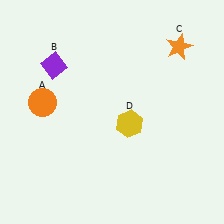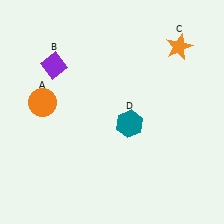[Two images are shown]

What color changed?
The hexagon (D) changed from yellow in Image 1 to teal in Image 2.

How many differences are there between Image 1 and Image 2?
There is 1 difference between the two images.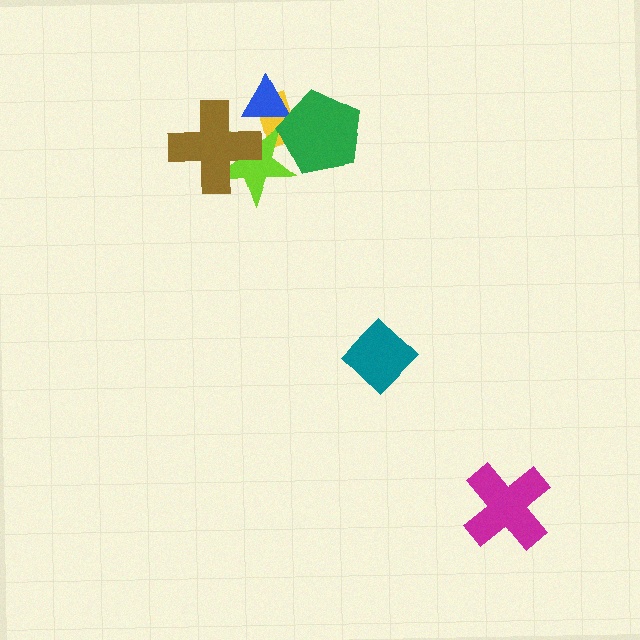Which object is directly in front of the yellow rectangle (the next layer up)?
The blue triangle is directly in front of the yellow rectangle.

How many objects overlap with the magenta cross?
0 objects overlap with the magenta cross.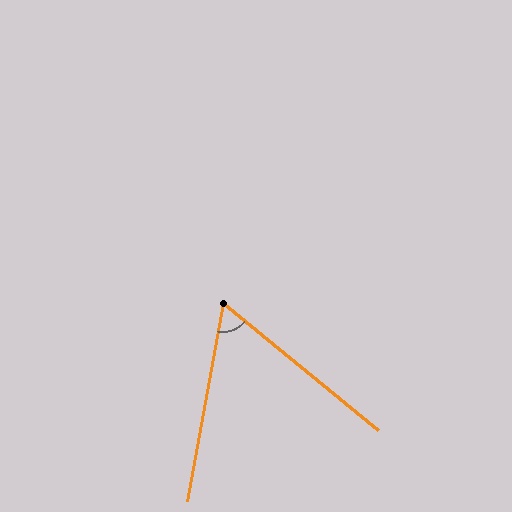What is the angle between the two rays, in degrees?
Approximately 61 degrees.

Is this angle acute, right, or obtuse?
It is acute.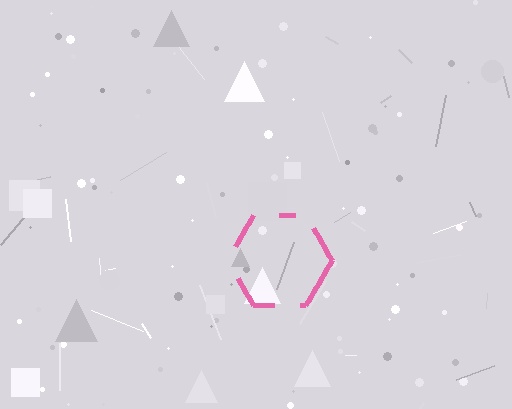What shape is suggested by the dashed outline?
The dashed outline suggests a hexagon.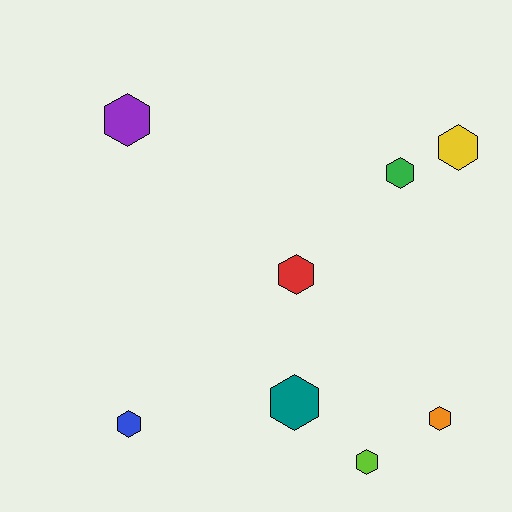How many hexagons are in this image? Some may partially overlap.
There are 8 hexagons.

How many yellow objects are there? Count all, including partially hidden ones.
There is 1 yellow object.